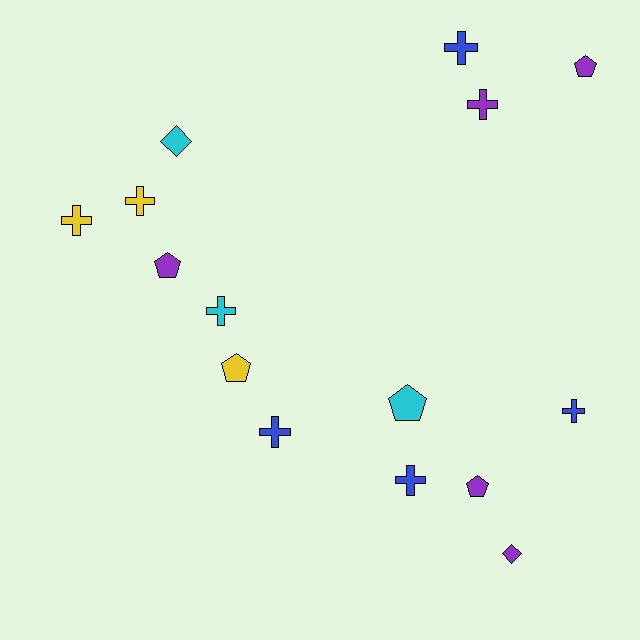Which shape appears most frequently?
Cross, with 8 objects.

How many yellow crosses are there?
There are 2 yellow crosses.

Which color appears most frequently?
Purple, with 5 objects.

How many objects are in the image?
There are 15 objects.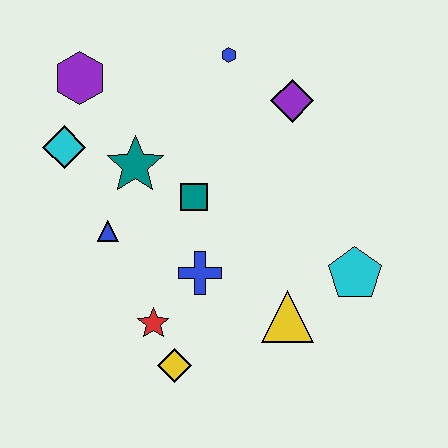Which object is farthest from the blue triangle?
The cyan pentagon is farthest from the blue triangle.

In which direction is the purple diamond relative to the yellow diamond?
The purple diamond is above the yellow diamond.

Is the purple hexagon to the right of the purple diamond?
No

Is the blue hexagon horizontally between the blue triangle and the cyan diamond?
No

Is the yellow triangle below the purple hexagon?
Yes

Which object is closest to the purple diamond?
The blue hexagon is closest to the purple diamond.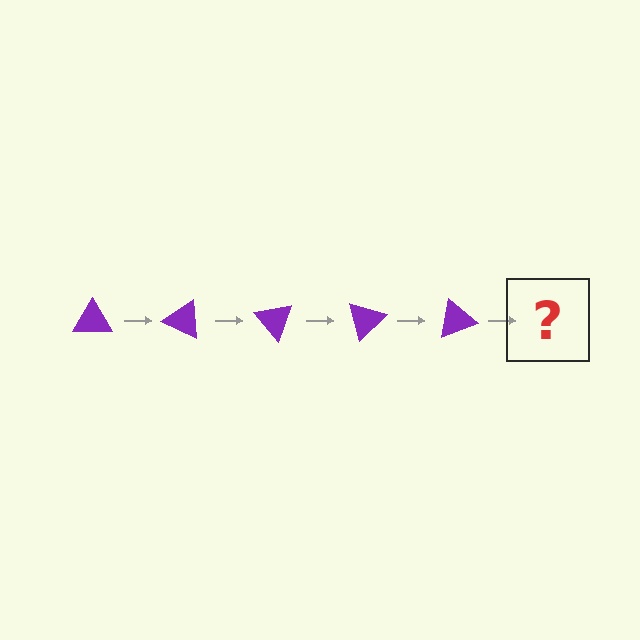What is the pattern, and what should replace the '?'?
The pattern is that the triangle rotates 25 degrees each step. The '?' should be a purple triangle rotated 125 degrees.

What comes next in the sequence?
The next element should be a purple triangle rotated 125 degrees.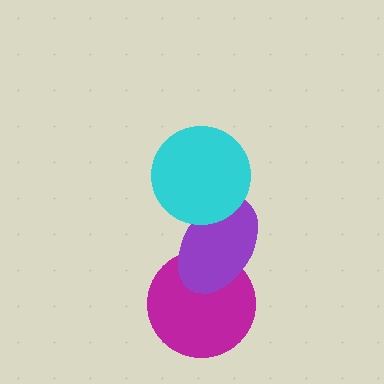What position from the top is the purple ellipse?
The purple ellipse is 2nd from the top.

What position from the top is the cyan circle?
The cyan circle is 1st from the top.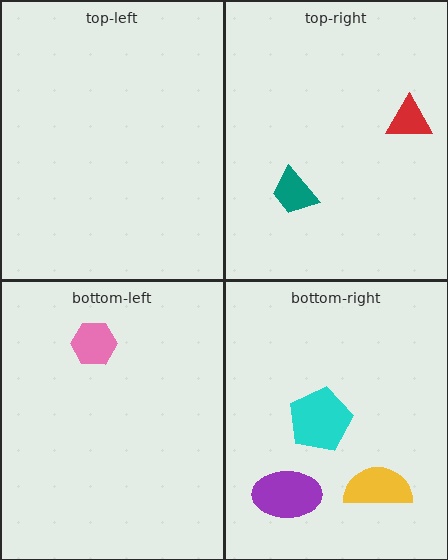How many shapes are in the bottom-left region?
1.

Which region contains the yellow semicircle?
The bottom-right region.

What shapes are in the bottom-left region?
The pink hexagon.